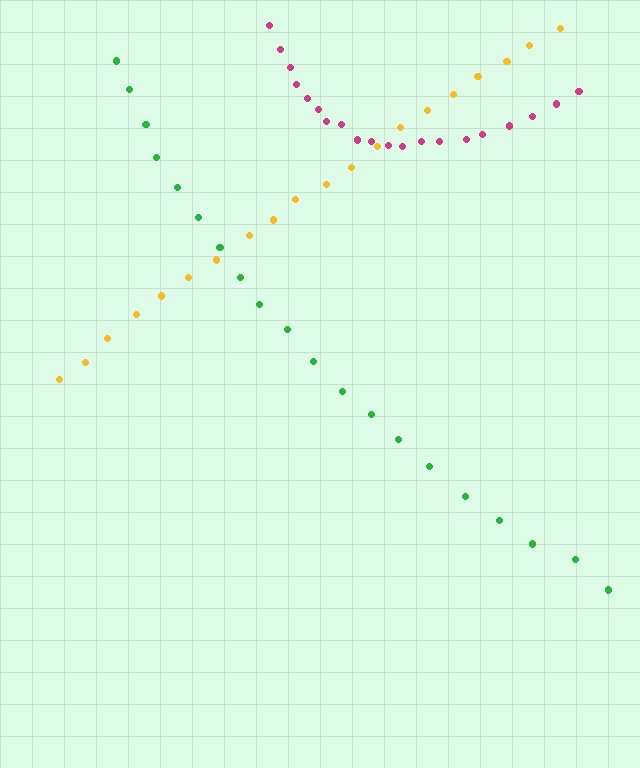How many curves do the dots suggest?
There are 3 distinct paths.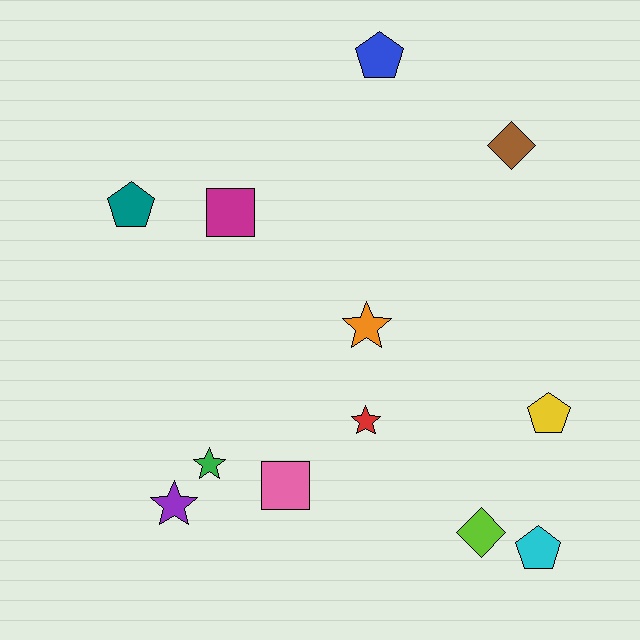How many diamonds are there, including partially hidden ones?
There are 2 diamonds.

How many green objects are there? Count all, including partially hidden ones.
There is 1 green object.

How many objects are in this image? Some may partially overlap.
There are 12 objects.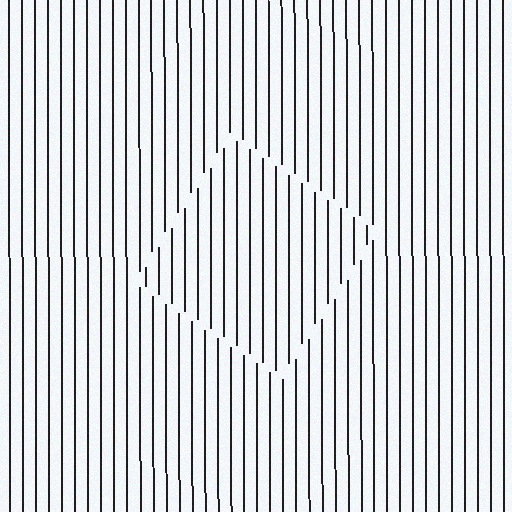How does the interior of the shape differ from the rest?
The interior of the shape contains the same grating, shifted by half a period — the contour is defined by the phase discontinuity where line-ends from the inner and outer gratings abut.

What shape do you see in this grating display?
An illusory square. The interior of the shape contains the same grating, shifted by half a period — the contour is defined by the phase discontinuity where line-ends from the inner and outer gratings abut.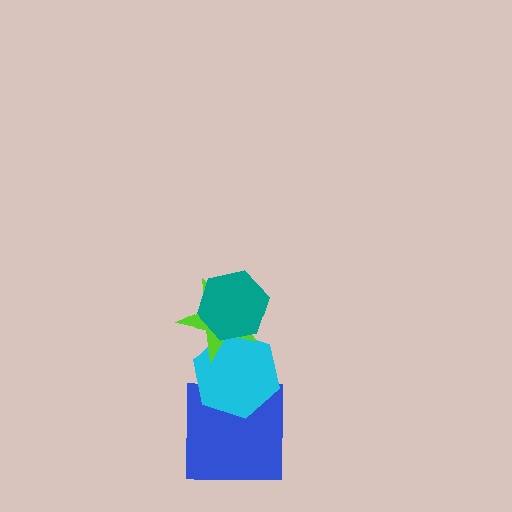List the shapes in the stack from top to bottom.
From top to bottom: the teal hexagon, the lime star, the cyan hexagon, the blue square.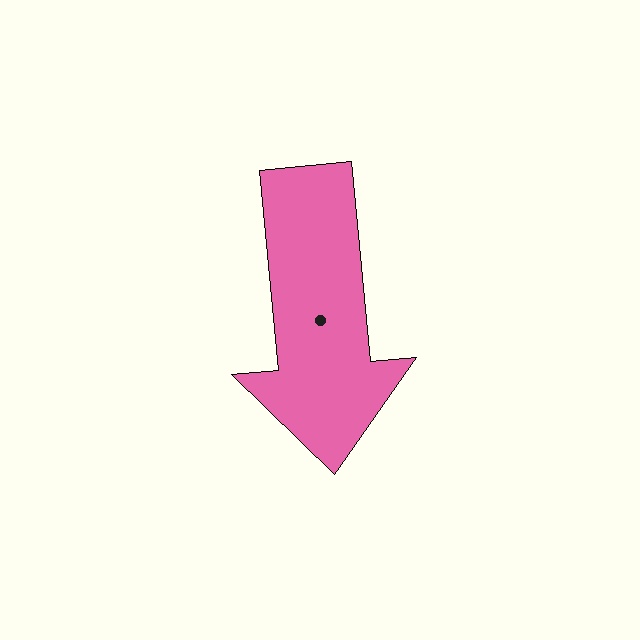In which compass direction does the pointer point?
South.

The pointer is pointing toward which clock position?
Roughly 6 o'clock.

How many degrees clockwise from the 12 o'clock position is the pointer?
Approximately 175 degrees.